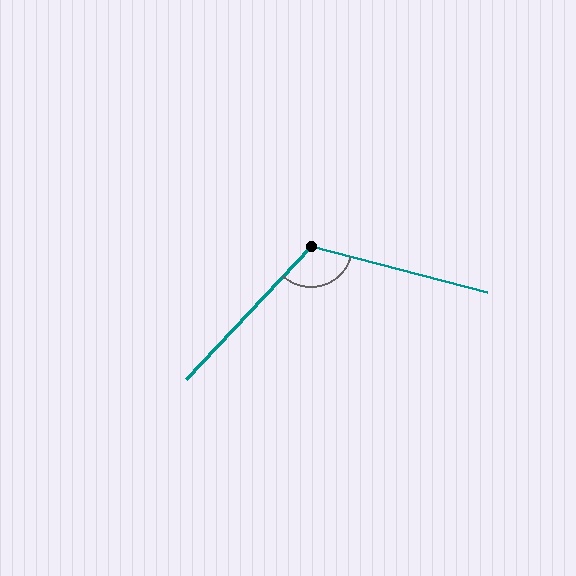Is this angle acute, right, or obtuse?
It is obtuse.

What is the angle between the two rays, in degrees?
Approximately 118 degrees.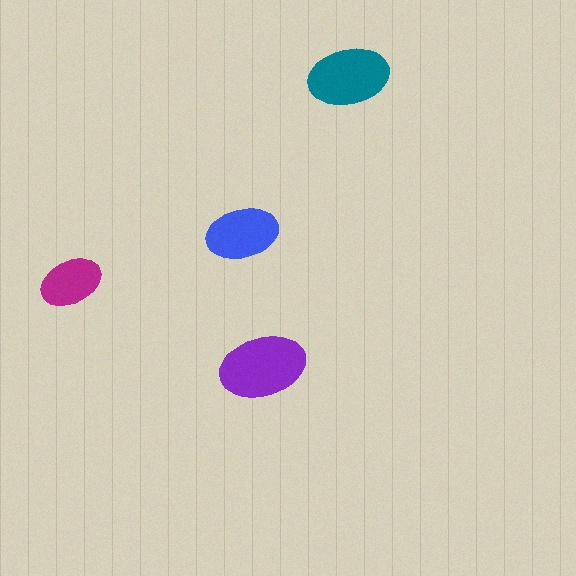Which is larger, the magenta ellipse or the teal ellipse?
The teal one.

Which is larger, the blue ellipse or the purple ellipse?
The purple one.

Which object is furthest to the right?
The teal ellipse is rightmost.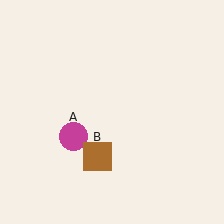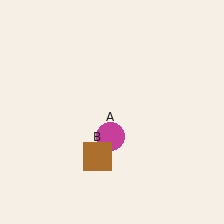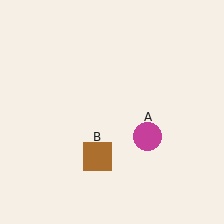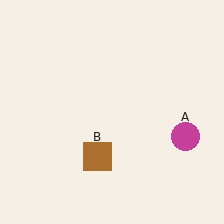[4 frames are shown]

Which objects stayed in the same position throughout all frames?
Brown square (object B) remained stationary.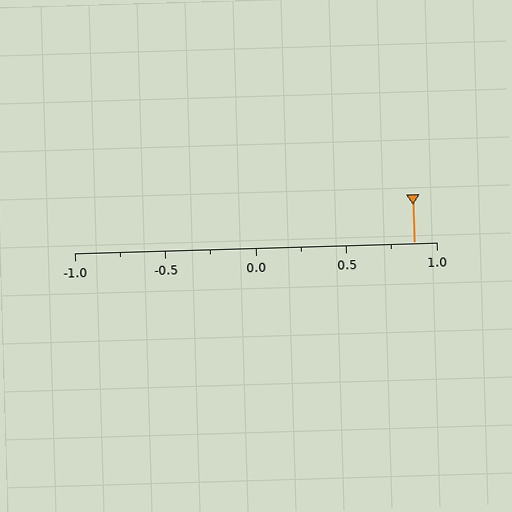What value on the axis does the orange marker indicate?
The marker indicates approximately 0.88.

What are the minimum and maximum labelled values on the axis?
The axis runs from -1.0 to 1.0.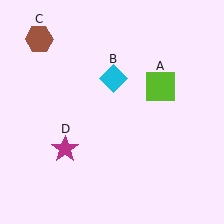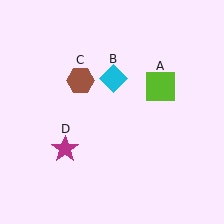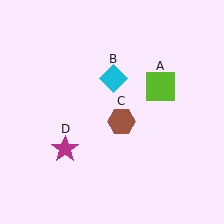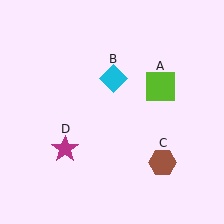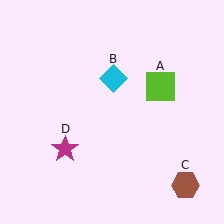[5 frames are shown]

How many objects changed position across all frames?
1 object changed position: brown hexagon (object C).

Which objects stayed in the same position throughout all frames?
Lime square (object A) and cyan diamond (object B) and magenta star (object D) remained stationary.